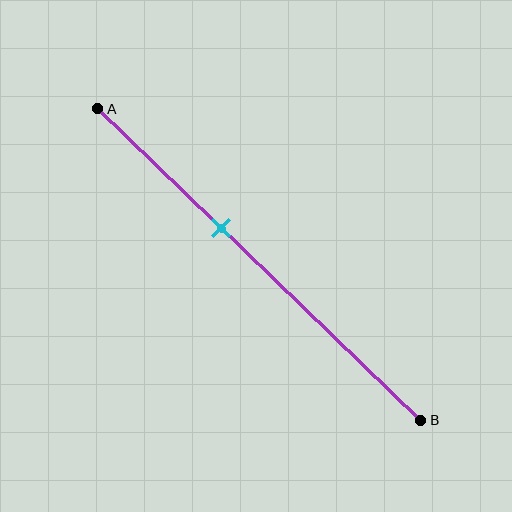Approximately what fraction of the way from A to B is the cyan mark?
The cyan mark is approximately 40% of the way from A to B.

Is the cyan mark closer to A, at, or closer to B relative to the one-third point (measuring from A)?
The cyan mark is closer to point B than the one-third point of segment AB.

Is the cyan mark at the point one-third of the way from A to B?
No, the mark is at about 40% from A, not at the 33% one-third point.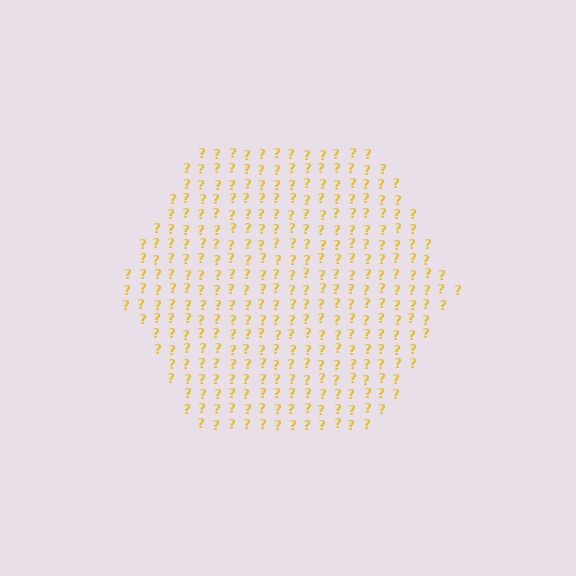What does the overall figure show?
The overall figure shows a hexagon.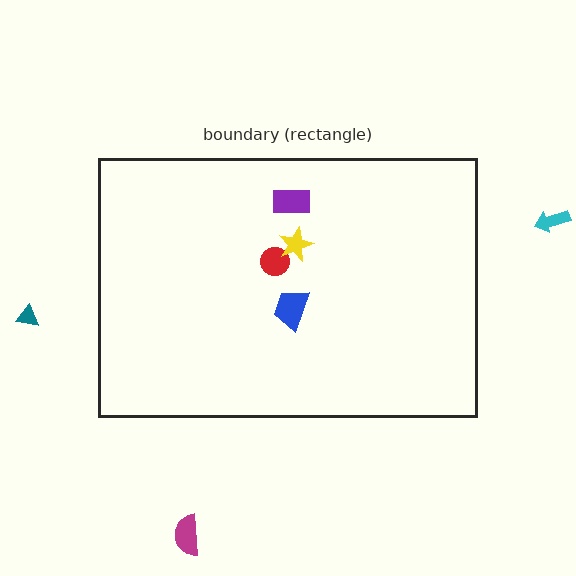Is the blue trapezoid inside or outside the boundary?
Inside.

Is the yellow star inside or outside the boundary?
Inside.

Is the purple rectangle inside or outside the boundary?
Inside.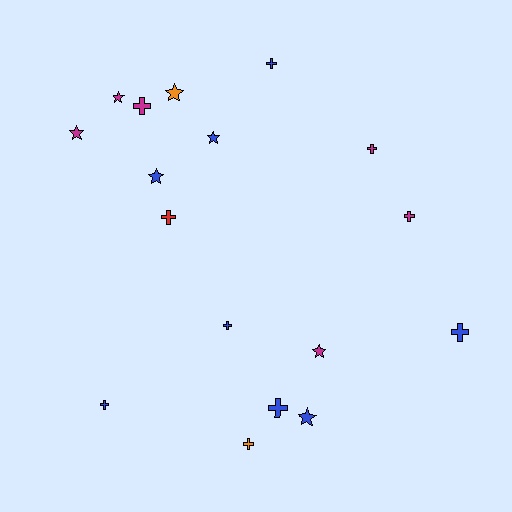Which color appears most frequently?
Blue, with 8 objects.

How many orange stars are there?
There is 1 orange star.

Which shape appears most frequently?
Cross, with 10 objects.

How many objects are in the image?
There are 17 objects.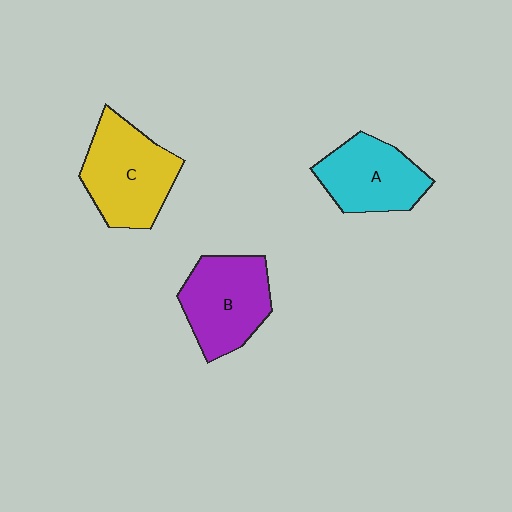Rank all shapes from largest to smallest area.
From largest to smallest: C (yellow), B (purple), A (cyan).